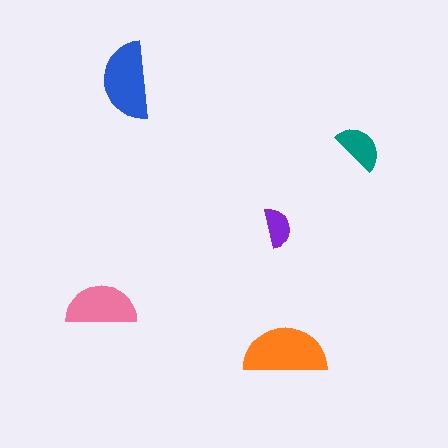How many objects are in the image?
There are 5 objects in the image.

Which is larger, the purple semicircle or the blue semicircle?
The blue one.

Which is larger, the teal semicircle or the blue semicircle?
The blue one.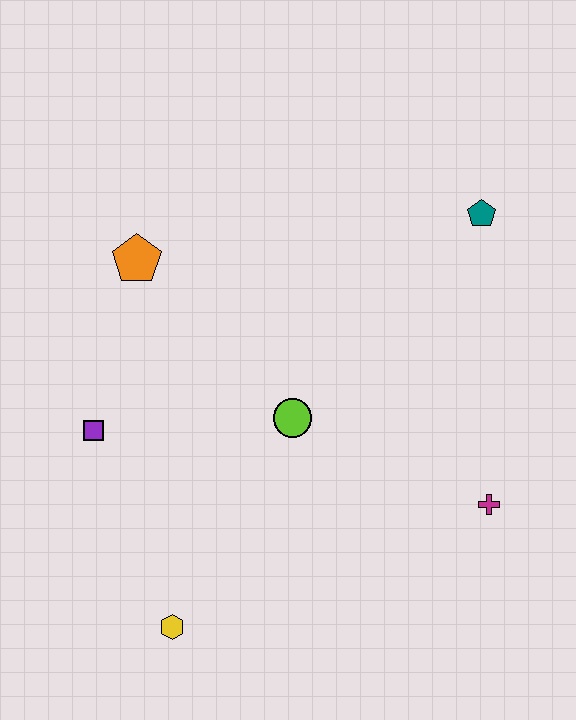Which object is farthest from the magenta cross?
The orange pentagon is farthest from the magenta cross.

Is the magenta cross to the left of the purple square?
No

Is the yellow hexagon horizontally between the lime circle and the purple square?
Yes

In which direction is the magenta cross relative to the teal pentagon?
The magenta cross is below the teal pentagon.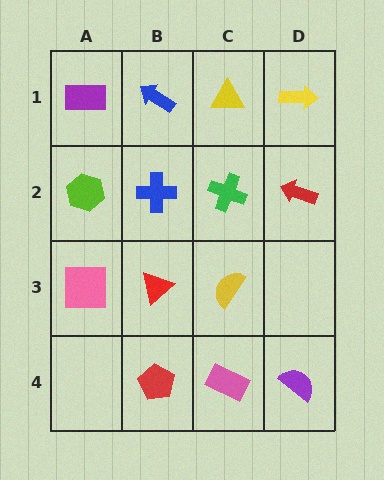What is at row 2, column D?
A red arrow.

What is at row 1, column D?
A yellow arrow.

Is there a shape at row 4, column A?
No, that cell is empty.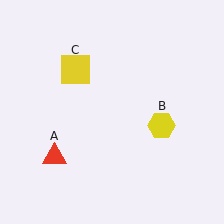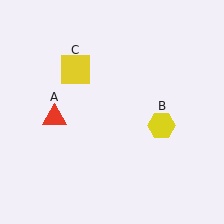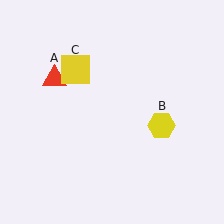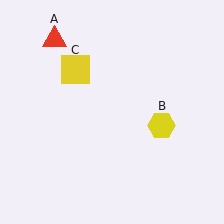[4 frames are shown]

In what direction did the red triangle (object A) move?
The red triangle (object A) moved up.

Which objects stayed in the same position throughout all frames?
Yellow hexagon (object B) and yellow square (object C) remained stationary.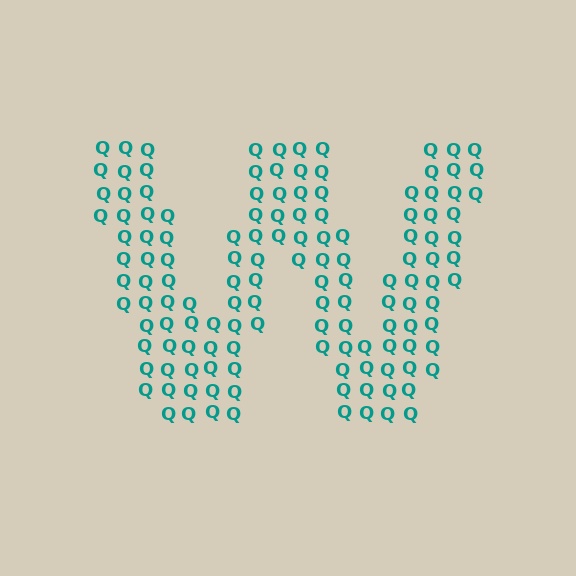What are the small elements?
The small elements are letter Q's.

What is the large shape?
The large shape is the letter W.